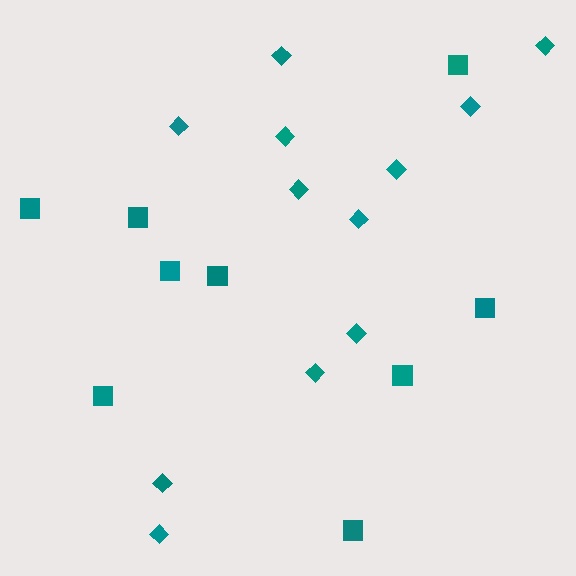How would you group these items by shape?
There are 2 groups: one group of diamonds (12) and one group of squares (9).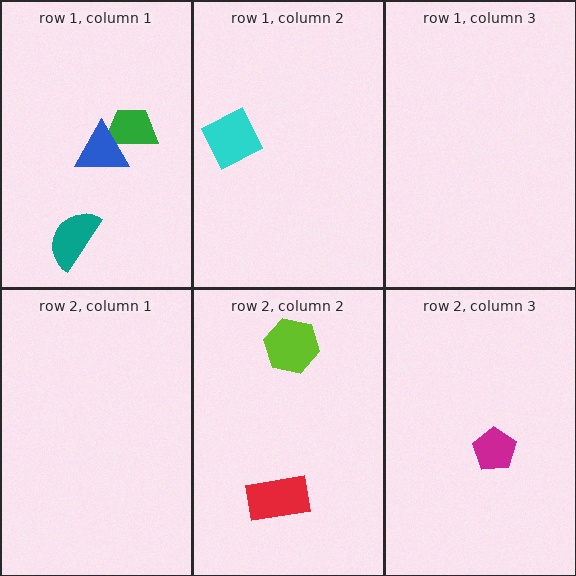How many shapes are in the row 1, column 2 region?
1.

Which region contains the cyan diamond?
The row 1, column 2 region.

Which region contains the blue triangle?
The row 1, column 1 region.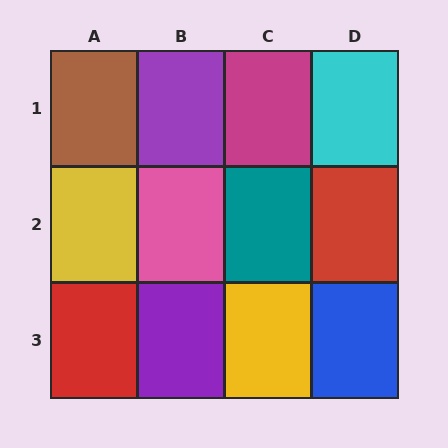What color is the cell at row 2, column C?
Teal.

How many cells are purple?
2 cells are purple.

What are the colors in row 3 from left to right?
Red, purple, yellow, blue.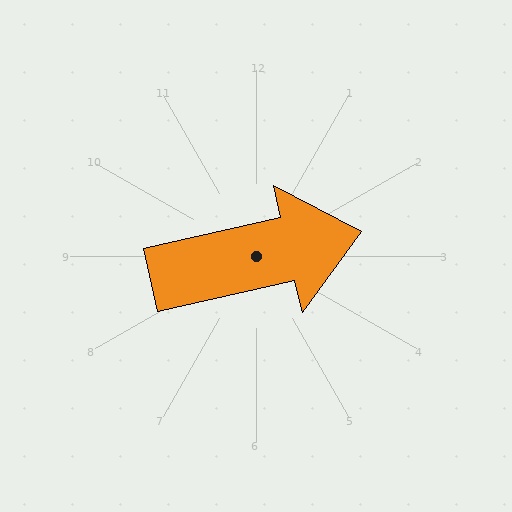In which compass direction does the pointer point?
East.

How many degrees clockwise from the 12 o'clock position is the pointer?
Approximately 77 degrees.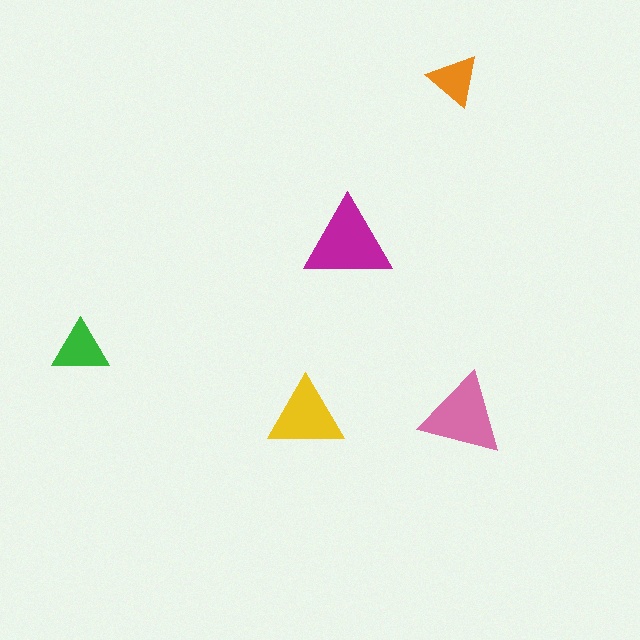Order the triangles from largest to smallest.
the magenta one, the pink one, the yellow one, the green one, the orange one.